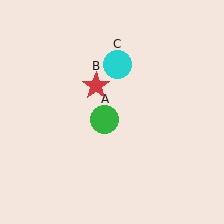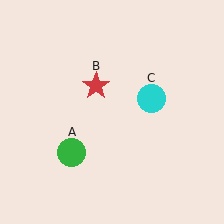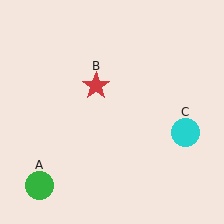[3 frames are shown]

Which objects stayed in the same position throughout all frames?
Red star (object B) remained stationary.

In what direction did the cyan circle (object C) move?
The cyan circle (object C) moved down and to the right.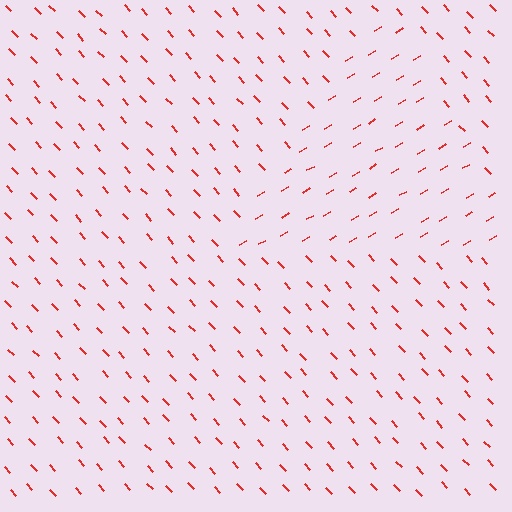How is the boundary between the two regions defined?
The boundary is defined purely by a change in line orientation (approximately 78 degrees difference). All lines are the same color and thickness.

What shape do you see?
I see a triangle.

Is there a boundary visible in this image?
Yes, there is a texture boundary formed by a change in line orientation.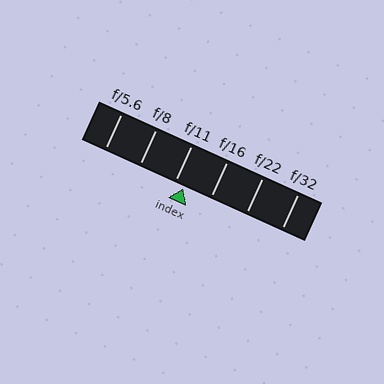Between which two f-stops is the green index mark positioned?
The index mark is between f/11 and f/16.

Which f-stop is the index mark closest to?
The index mark is closest to f/11.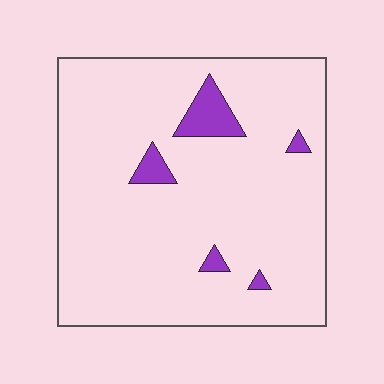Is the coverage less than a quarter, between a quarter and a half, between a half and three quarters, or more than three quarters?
Less than a quarter.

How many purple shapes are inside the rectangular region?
5.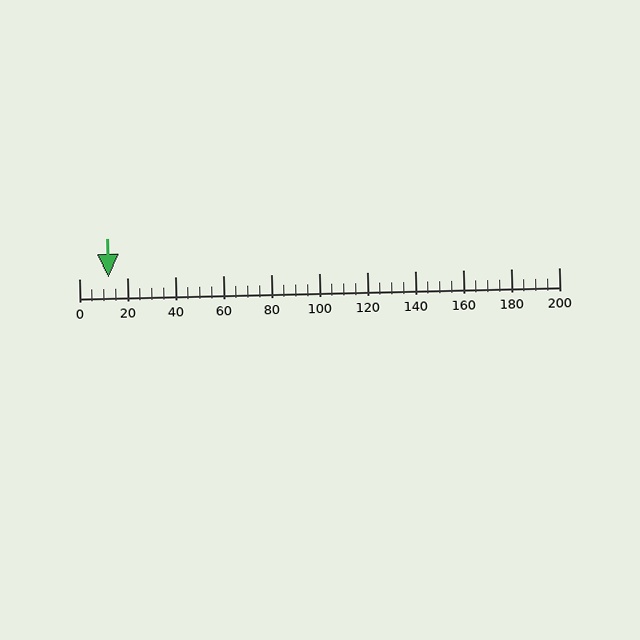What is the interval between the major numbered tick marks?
The major tick marks are spaced 20 units apart.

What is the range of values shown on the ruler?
The ruler shows values from 0 to 200.